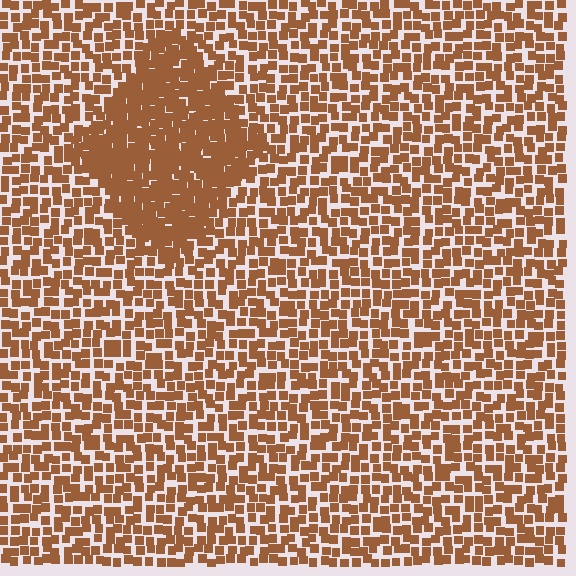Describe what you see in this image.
The image contains small brown elements arranged at two different densities. A diamond-shaped region is visible where the elements are more densely packed than the surrounding area.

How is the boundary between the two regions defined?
The boundary is defined by a change in element density (approximately 1.9x ratio). All elements are the same color, size, and shape.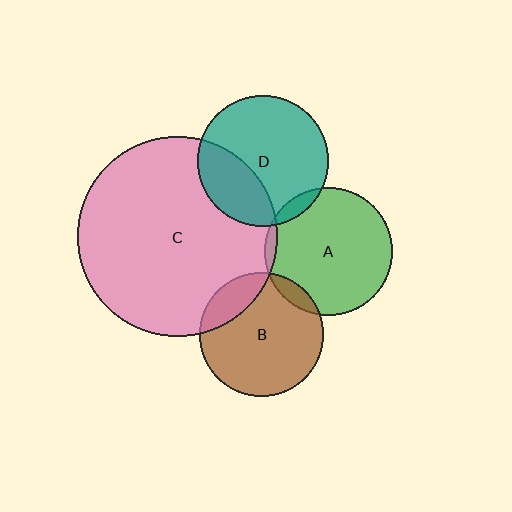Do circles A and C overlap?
Yes.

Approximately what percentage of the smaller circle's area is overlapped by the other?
Approximately 5%.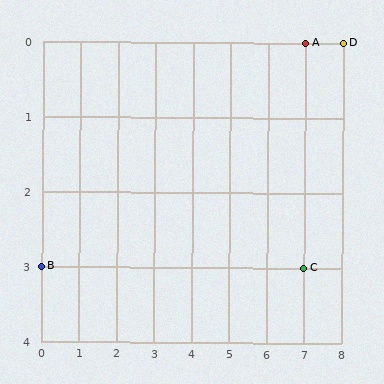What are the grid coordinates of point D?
Point D is at grid coordinates (8, 0).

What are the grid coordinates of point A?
Point A is at grid coordinates (7, 0).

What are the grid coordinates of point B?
Point B is at grid coordinates (0, 3).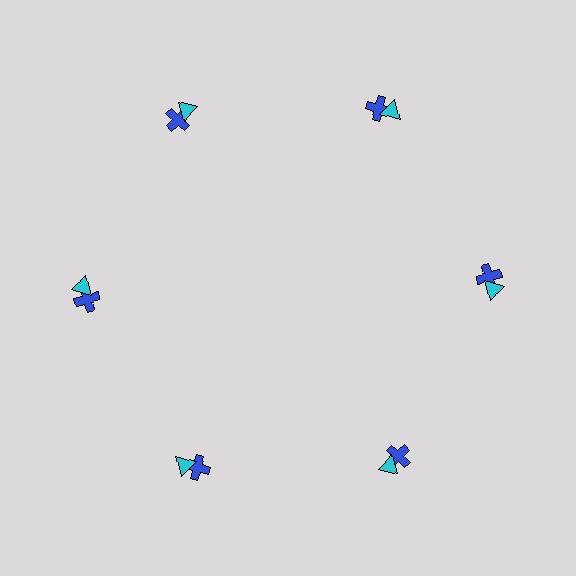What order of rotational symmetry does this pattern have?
This pattern has 6-fold rotational symmetry.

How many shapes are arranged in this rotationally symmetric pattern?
There are 12 shapes, arranged in 6 groups of 2.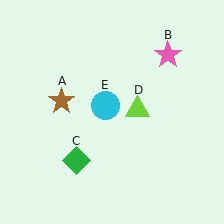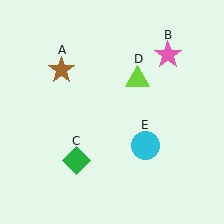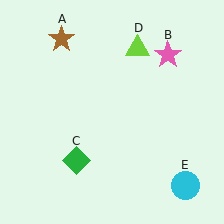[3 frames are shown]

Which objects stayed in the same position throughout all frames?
Pink star (object B) and green diamond (object C) remained stationary.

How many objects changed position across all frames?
3 objects changed position: brown star (object A), lime triangle (object D), cyan circle (object E).